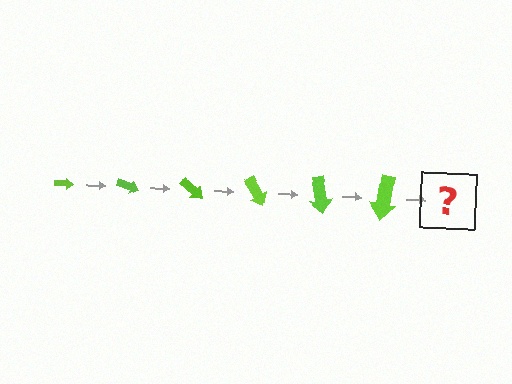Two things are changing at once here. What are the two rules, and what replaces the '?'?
The two rules are that the arrow grows larger each step and it rotates 20 degrees each step. The '?' should be an arrow, larger than the previous one and rotated 120 degrees from the start.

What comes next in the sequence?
The next element should be an arrow, larger than the previous one and rotated 120 degrees from the start.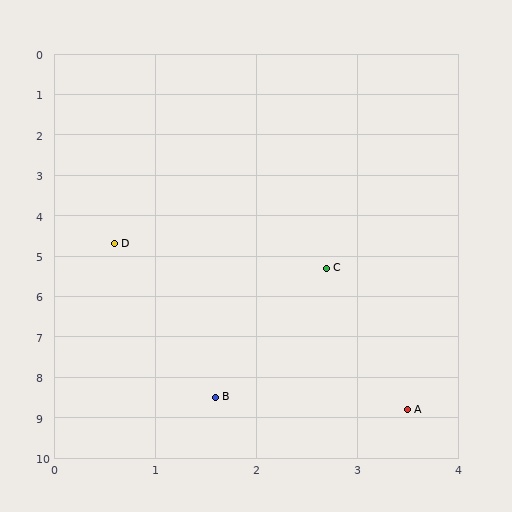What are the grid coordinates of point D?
Point D is at approximately (0.6, 4.7).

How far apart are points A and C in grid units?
Points A and C are about 3.6 grid units apart.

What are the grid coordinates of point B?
Point B is at approximately (1.6, 8.5).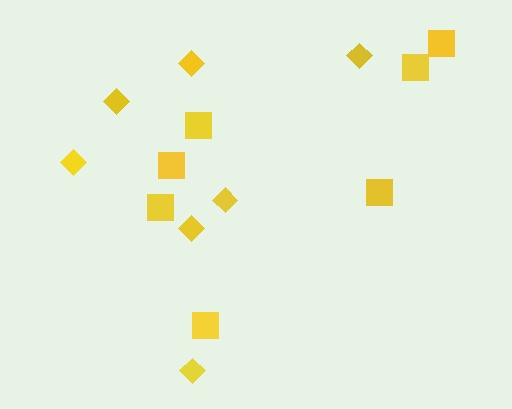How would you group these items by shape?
There are 2 groups: one group of diamonds (7) and one group of squares (7).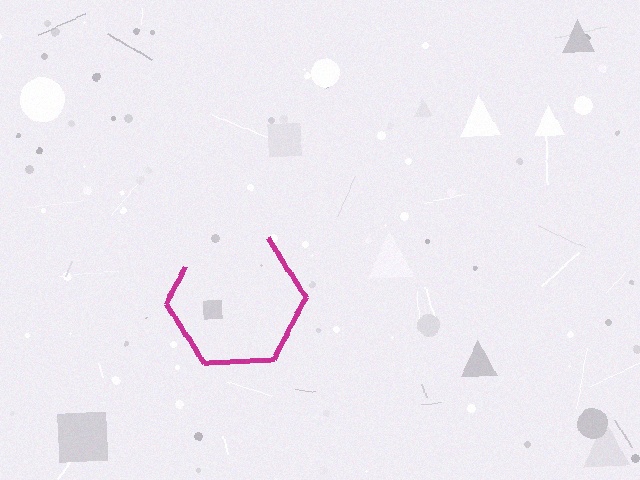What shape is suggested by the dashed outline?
The dashed outline suggests a hexagon.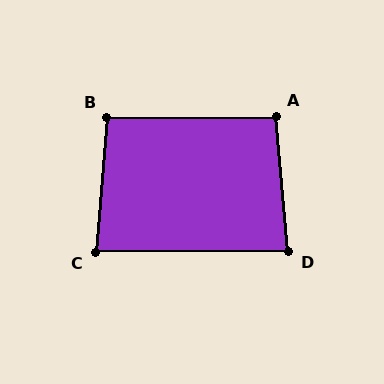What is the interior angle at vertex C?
Approximately 85 degrees (approximately right).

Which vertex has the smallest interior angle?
D, at approximately 85 degrees.